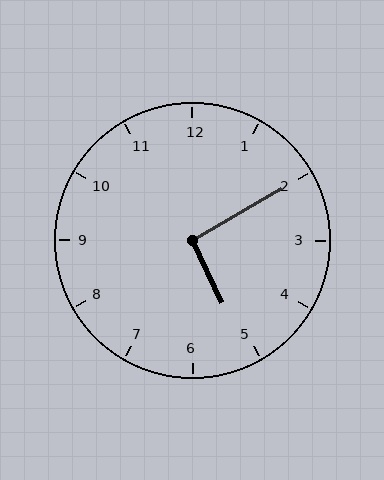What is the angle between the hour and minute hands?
Approximately 95 degrees.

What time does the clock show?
5:10.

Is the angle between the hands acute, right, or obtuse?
It is right.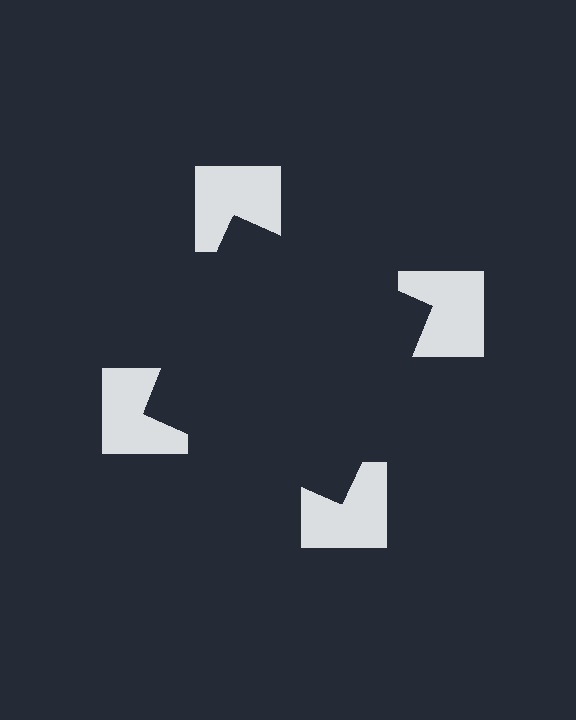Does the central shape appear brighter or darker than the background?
It typically appears slightly darker than the background, even though no actual brightness change is drawn.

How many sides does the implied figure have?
4 sides.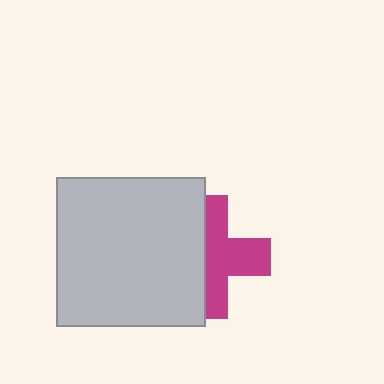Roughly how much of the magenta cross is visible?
About half of it is visible (roughly 55%).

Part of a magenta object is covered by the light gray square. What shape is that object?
It is a cross.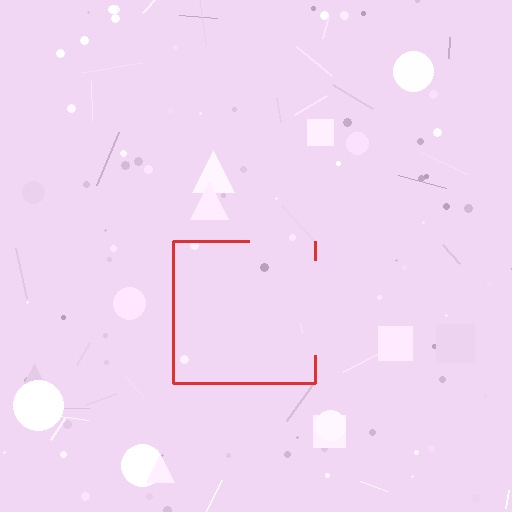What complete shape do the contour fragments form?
The contour fragments form a square.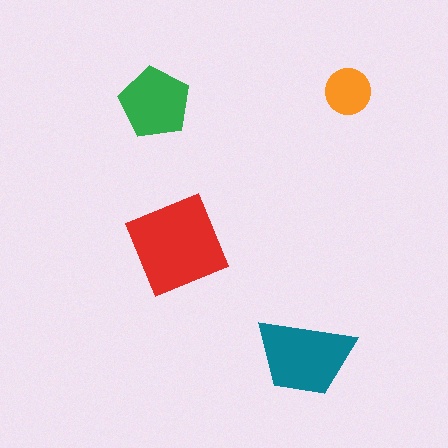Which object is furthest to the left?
The green pentagon is leftmost.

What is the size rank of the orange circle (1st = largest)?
4th.